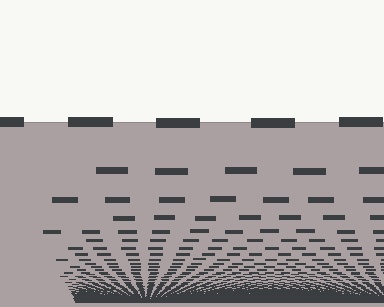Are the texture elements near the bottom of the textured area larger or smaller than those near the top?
Smaller. The gradient is inverted — elements near the bottom are smaller and denser.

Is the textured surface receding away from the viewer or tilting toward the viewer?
The surface appears to tilt toward the viewer. Texture elements get larger and sparser toward the top.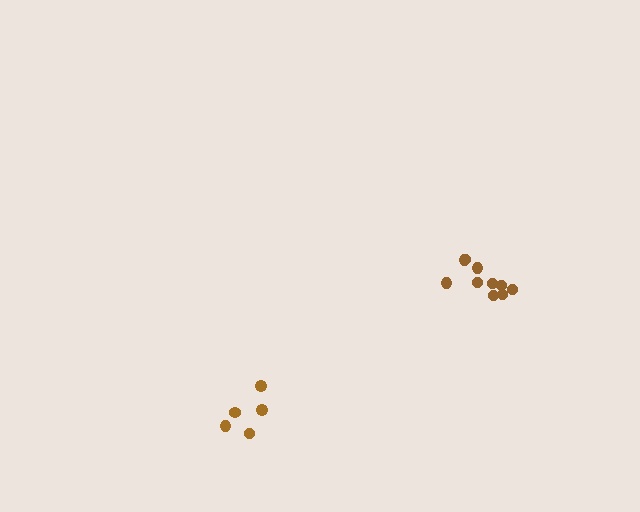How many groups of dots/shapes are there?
There are 2 groups.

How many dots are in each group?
Group 1: 5 dots, Group 2: 10 dots (15 total).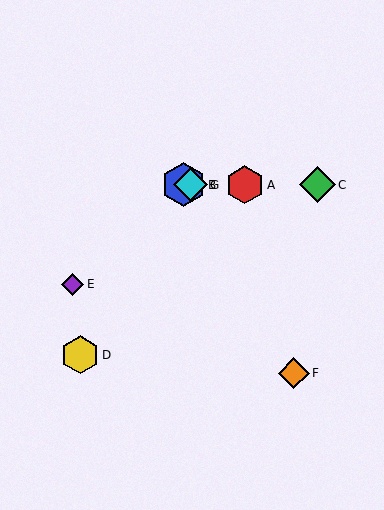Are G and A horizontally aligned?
Yes, both are at y≈185.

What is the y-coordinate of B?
Object B is at y≈185.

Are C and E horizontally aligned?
No, C is at y≈185 and E is at y≈284.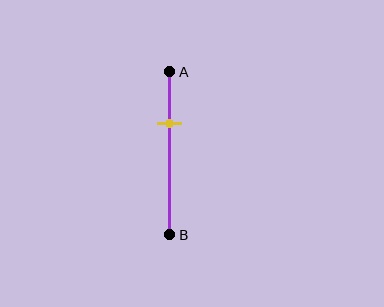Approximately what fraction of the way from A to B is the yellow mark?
The yellow mark is approximately 30% of the way from A to B.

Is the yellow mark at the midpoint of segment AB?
No, the mark is at about 30% from A, not at the 50% midpoint.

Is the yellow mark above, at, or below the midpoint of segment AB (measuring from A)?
The yellow mark is above the midpoint of segment AB.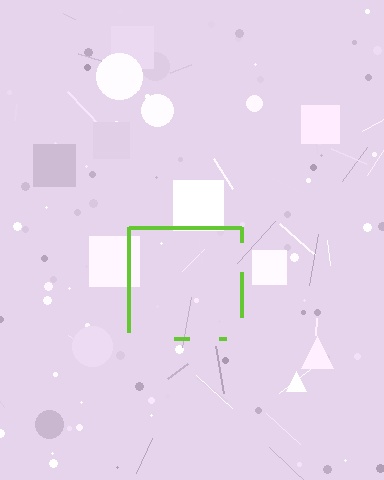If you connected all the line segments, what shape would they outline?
They would outline a square.